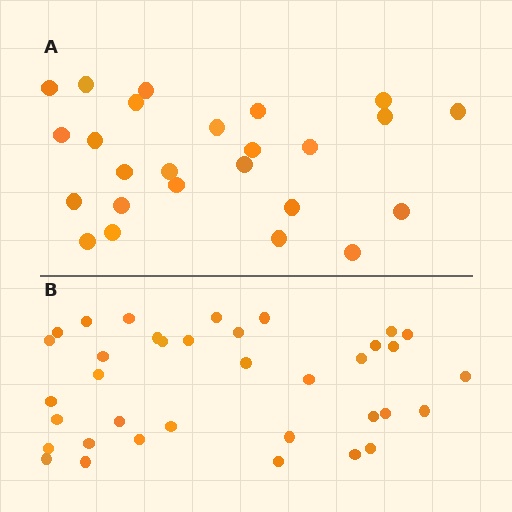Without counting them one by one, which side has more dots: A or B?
Region B (the bottom region) has more dots.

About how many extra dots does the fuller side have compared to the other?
Region B has roughly 12 or so more dots than region A.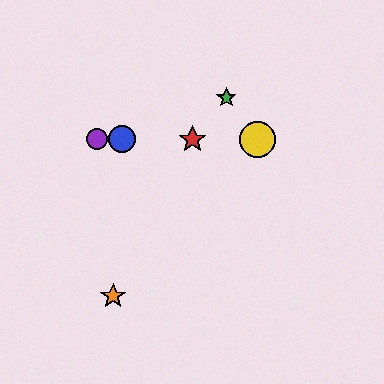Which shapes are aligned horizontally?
The red star, the blue circle, the yellow circle, the purple circle are aligned horizontally.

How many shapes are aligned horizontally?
4 shapes (the red star, the blue circle, the yellow circle, the purple circle) are aligned horizontally.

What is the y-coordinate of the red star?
The red star is at y≈139.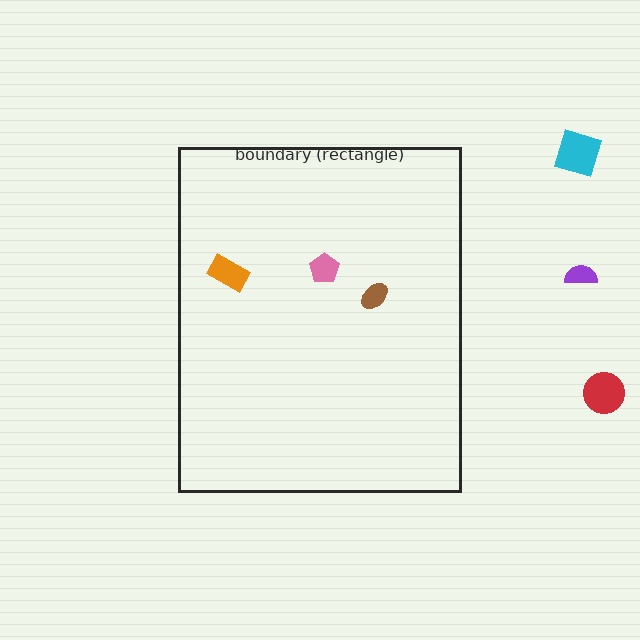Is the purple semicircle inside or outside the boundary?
Outside.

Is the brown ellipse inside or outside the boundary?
Inside.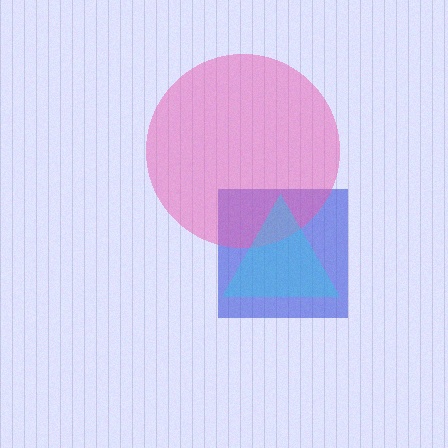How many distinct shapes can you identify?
There are 3 distinct shapes: a blue square, a pink circle, a cyan triangle.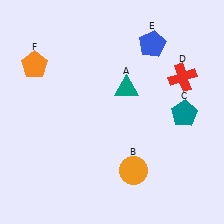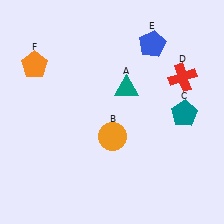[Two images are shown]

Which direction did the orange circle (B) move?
The orange circle (B) moved up.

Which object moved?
The orange circle (B) moved up.